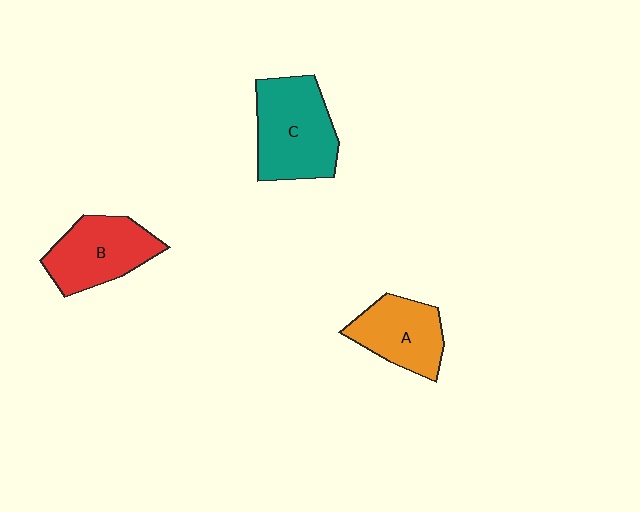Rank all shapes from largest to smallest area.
From largest to smallest: C (teal), B (red), A (orange).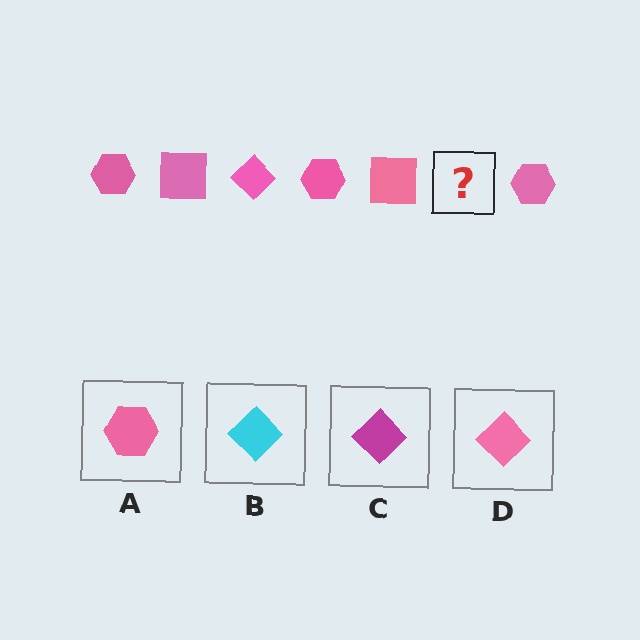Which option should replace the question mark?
Option D.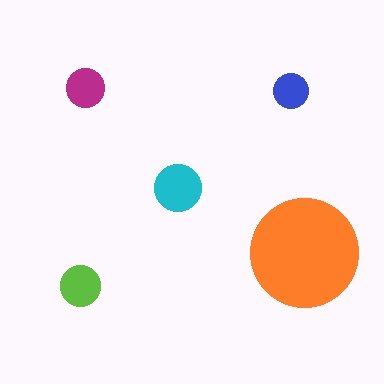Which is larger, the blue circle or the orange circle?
The orange one.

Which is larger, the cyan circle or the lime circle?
The cyan one.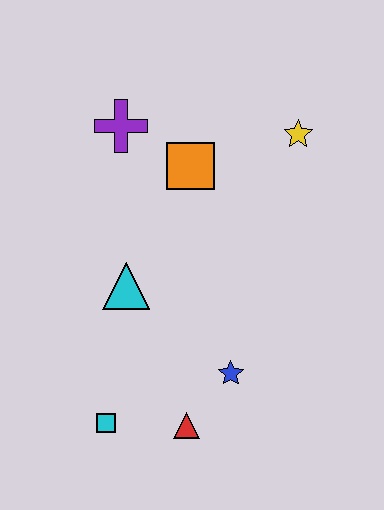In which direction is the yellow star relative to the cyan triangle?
The yellow star is to the right of the cyan triangle.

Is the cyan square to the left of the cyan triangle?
Yes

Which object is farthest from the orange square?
The cyan square is farthest from the orange square.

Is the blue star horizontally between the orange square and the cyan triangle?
No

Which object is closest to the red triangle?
The blue star is closest to the red triangle.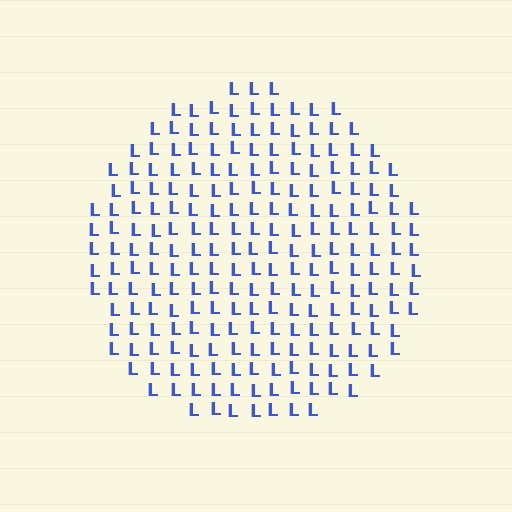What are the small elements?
The small elements are letter L's.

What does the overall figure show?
The overall figure shows a circle.